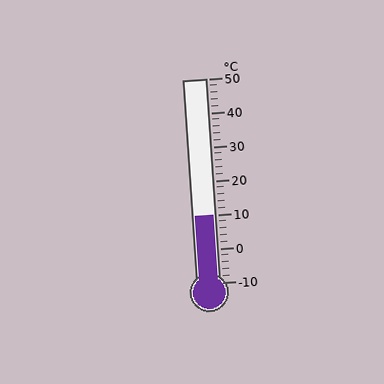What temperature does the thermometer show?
The thermometer shows approximately 10°C.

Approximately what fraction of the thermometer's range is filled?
The thermometer is filled to approximately 35% of its range.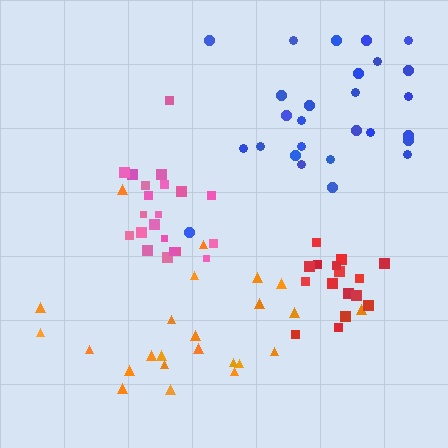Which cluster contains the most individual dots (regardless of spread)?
Blue (28).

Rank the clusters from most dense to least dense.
red, pink, blue, orange.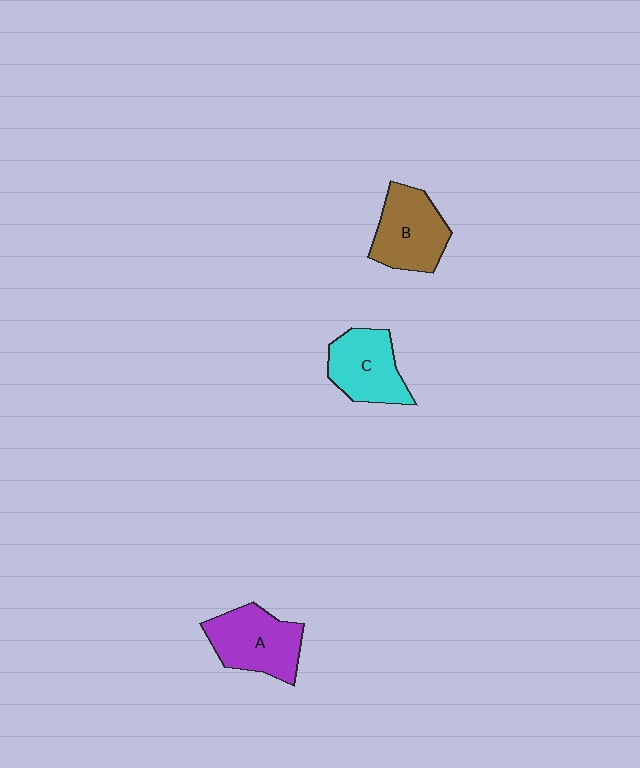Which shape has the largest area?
Shape A (purple).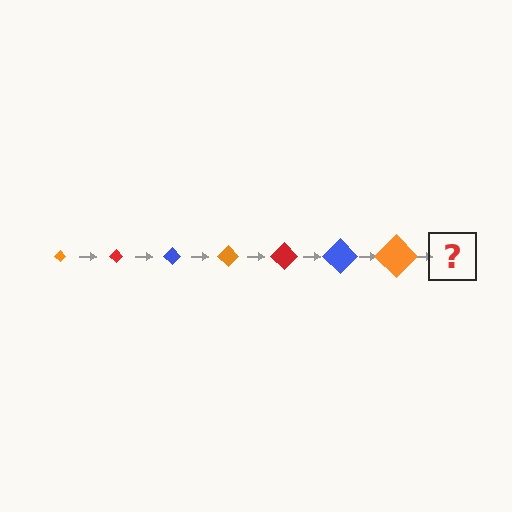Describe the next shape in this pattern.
It should be a red diamond, larger than the previous one.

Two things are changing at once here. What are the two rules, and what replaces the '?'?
The two rules are that the diamond grows larger each step and the color cycles through orange, red, and blue. The '?' should be a red diamond, larger than the previous one.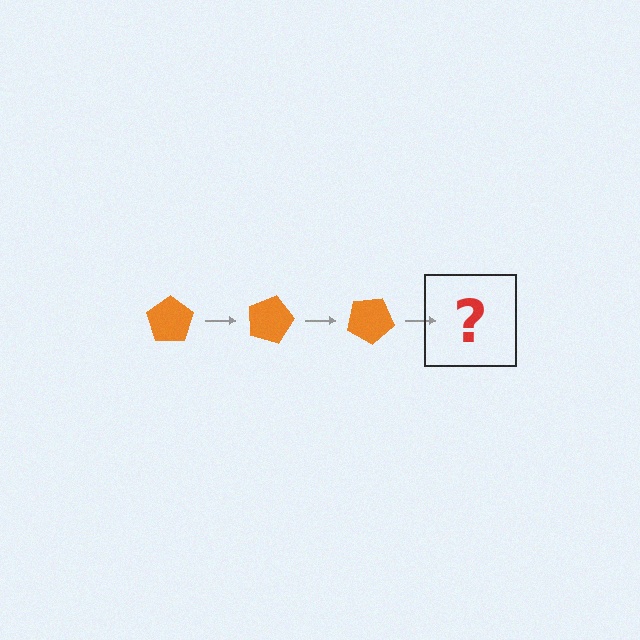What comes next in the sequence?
The next element should be an orange pentagon rotated 45 degrees.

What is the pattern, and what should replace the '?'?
The pattern is that the pentagon rotates 15 degrees each step. The '?' should be an orange pentagon rotated 45 degrees.